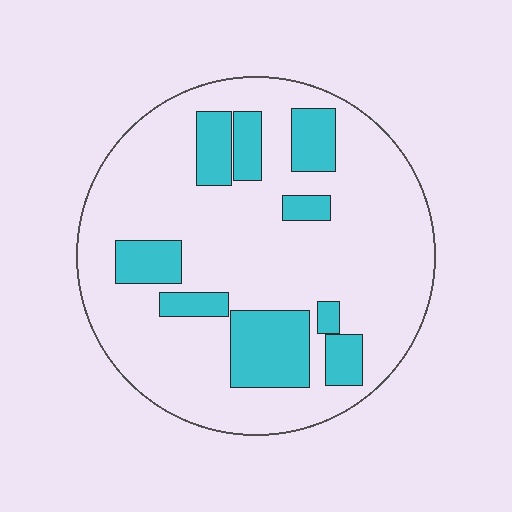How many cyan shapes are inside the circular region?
9.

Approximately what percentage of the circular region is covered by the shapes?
Approximately 20%.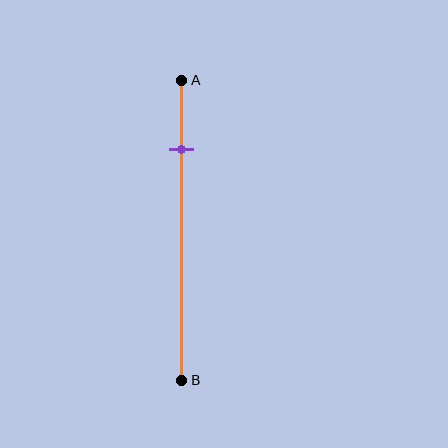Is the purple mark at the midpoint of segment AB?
No, the mark is at about 25% from A, not at the 50% midpoint.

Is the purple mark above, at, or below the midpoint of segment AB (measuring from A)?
The purple mark is above the midpoint of segment AB.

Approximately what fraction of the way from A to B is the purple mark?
The purple mark is approximately 25% of the way from A to B.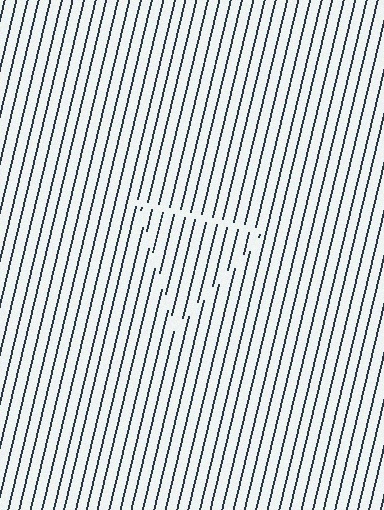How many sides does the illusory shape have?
3 sides — the line-ends trace a triangle.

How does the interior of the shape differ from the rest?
The interior of the shape contains the same grating, shifted by half a period — the contour is defined by the phase discontinuity where line-ends from the inner and outer gratings abut.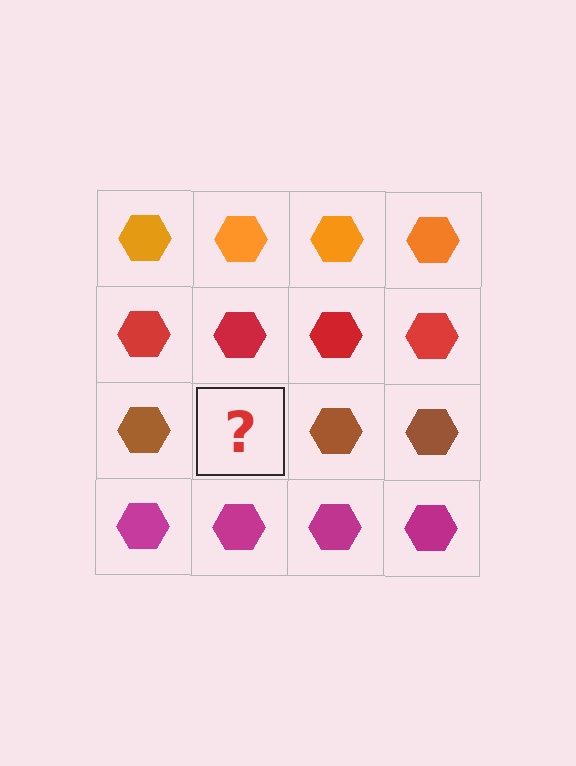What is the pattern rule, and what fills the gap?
The rule is that each row has a consistent color. The gap should be filled with a brown hexagon.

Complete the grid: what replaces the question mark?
The question mark should be replaced with a brown hexagon.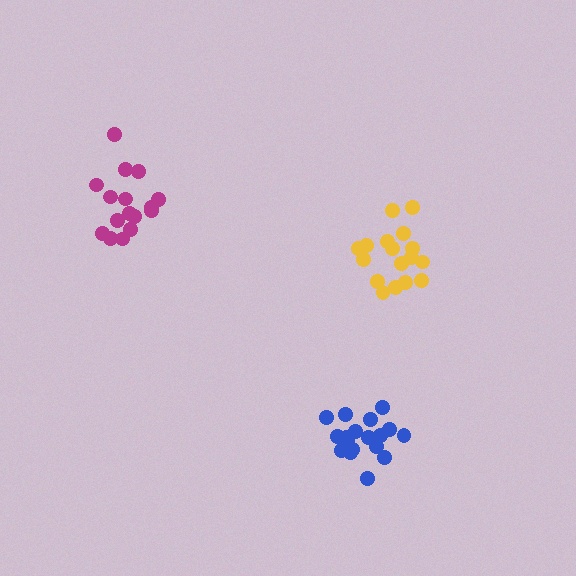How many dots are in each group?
Group 1: 16 dots, Group 2: 18 dots, Group 3: 19 dots (53 total).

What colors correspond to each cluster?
The clusters are colored: magenta, yellow, blue.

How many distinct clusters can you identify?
There are 3 distinct clusters.